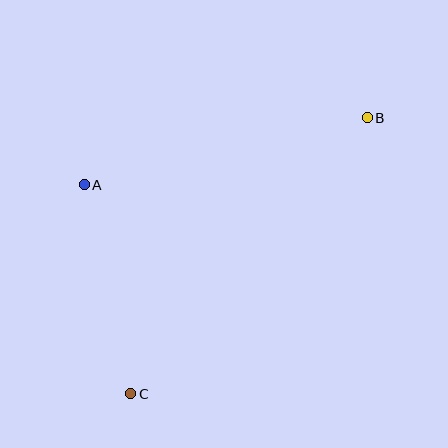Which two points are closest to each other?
Points A and C are closest to each other.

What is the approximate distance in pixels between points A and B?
The distance between A and B is approximately 291 pixels.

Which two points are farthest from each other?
Points B and C are farthest from each other.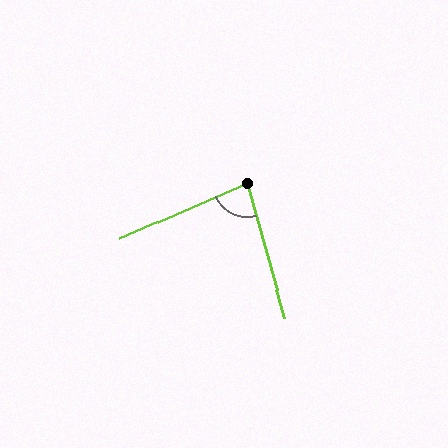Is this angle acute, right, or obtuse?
It is acute.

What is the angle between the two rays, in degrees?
Approximately 82 degrees.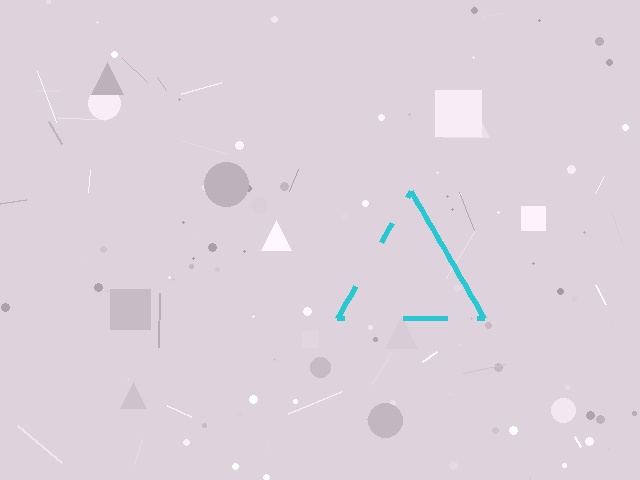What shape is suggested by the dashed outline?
The dashed outline suggests a triangle.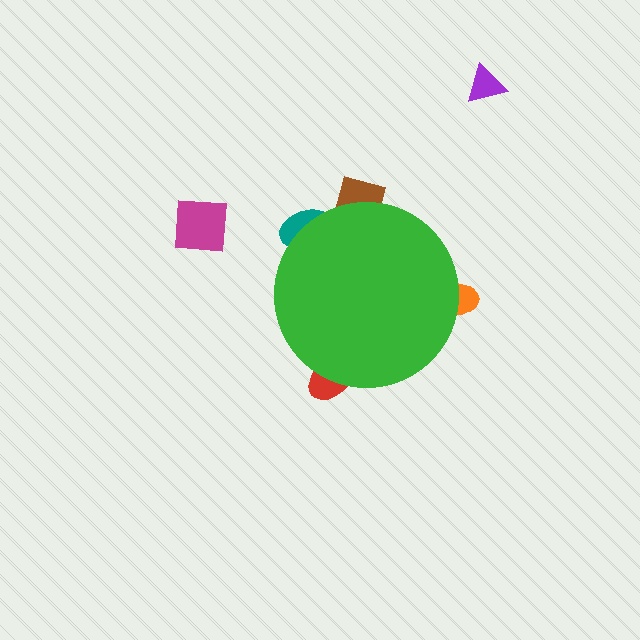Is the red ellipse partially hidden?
Yes, the red ellipse is partially hidden behind the green circle.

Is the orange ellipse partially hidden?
Yes, the orange ellipse is partially hidden behind the green circle.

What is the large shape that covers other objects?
A green circle.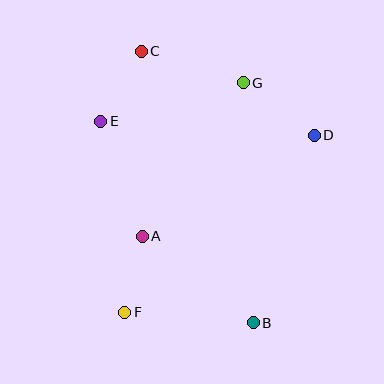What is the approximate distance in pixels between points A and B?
The distance between A and B is approximately 141 pixels.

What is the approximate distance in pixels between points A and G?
The distance between A and G is approximately 184 pixels.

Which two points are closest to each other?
Points A and F are closest to each other.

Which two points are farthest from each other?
Points B and C are farthest from each other.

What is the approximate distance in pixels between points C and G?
The distance between C and G is approximately 107 pixels.